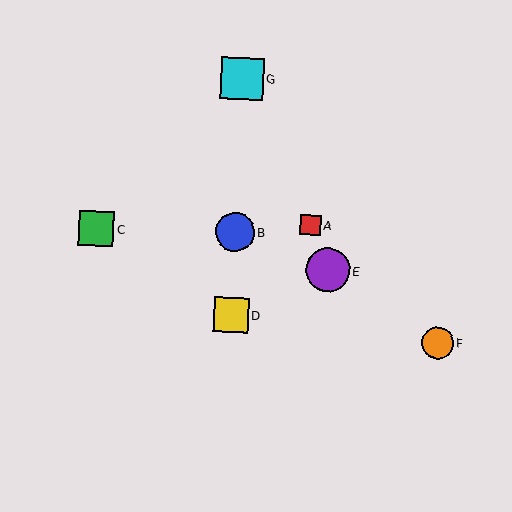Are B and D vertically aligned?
Yes, both are at x≈235.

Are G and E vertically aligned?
No, G is at x≈242 and E is at x≈328.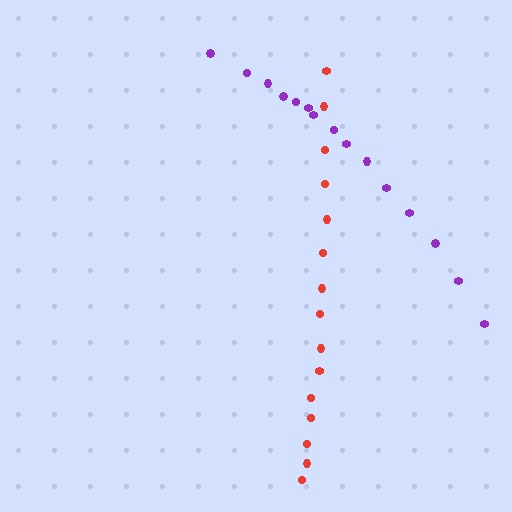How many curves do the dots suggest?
There are 2 distinct paths.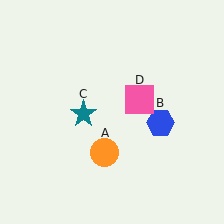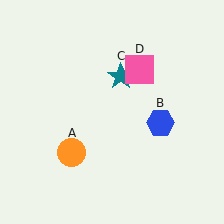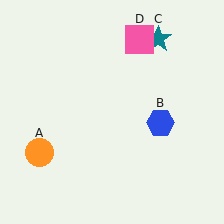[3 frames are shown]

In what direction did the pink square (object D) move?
The pink square (object D) moved up.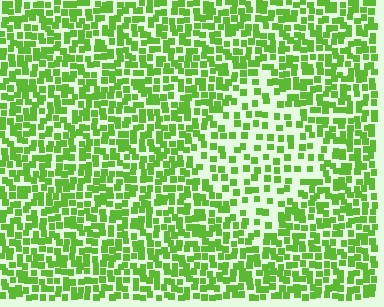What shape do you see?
I see a diamond.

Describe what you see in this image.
The image contains small lime elements arranged at two different densities. A diamond-shaped region is visible where the elements are less densely packed than the surrounding area.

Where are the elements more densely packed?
The elements are more densely packed outside the diamond boundary.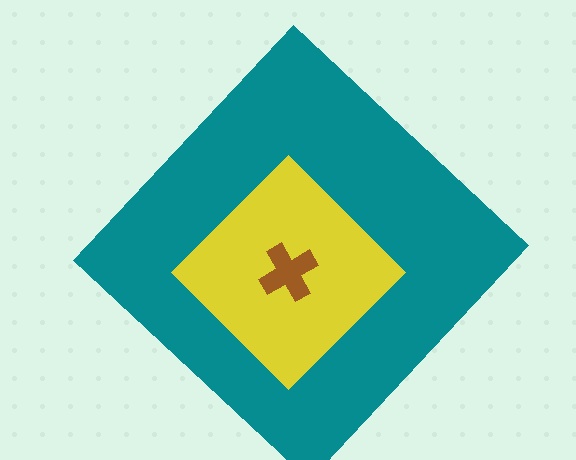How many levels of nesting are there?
3.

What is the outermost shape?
The teal diamond.